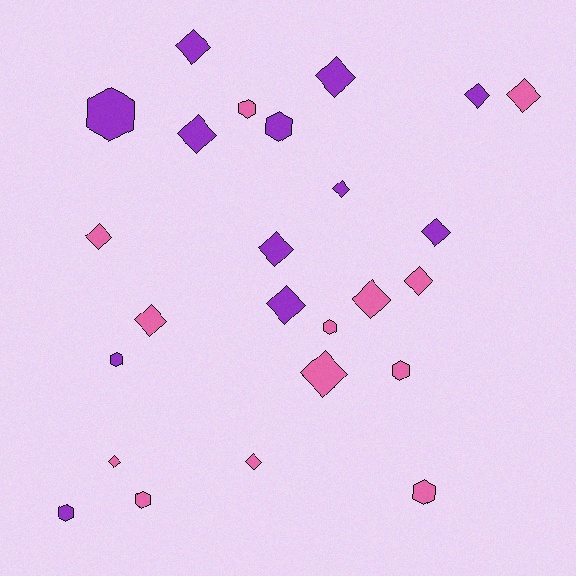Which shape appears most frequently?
Diamond, with 16 objects.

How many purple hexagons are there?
There are 4 purple hexagons.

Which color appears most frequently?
Pink, with 13 objects.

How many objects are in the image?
There are 25 objects.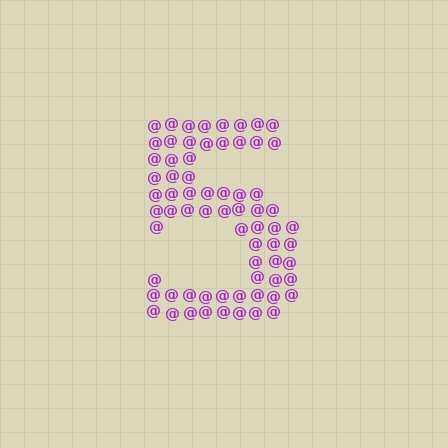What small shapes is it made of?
It is made of small at signs.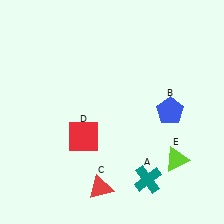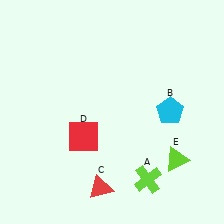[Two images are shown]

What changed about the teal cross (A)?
In Image 1, A is teal. In Image 2, it changed to lime.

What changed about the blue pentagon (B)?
In Image 1, B is blue. In Image 2, it changed to cyan.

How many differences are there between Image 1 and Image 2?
There are 2 differences between the two images.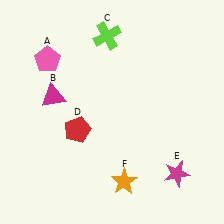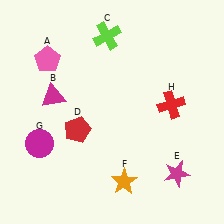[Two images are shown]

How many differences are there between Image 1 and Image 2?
There are 2 differences between the two images.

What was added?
A magenta circle (G), a red cross (H) were added in Image 2.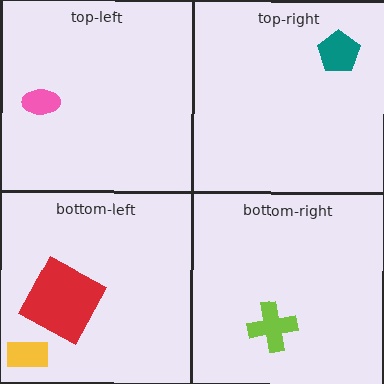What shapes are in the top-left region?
The pink ellipse.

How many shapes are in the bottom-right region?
1.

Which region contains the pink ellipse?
The top-left region.